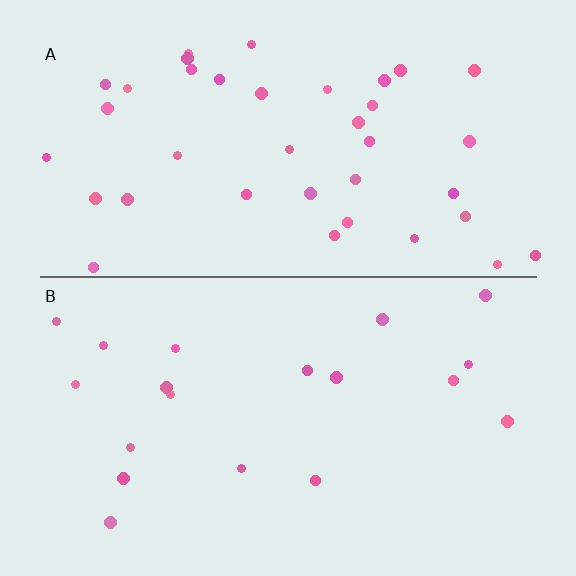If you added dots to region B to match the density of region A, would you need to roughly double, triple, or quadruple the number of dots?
Approximately double.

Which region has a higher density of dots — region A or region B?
A (the top).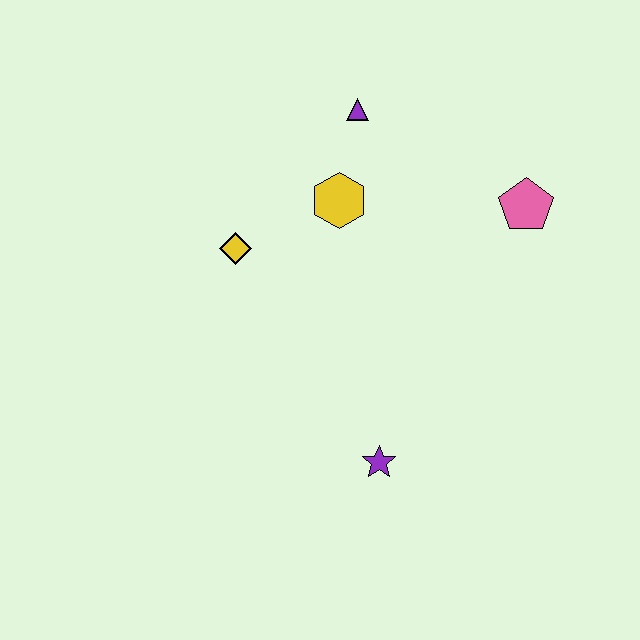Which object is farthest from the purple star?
The purple triangle is farthest from the purple star.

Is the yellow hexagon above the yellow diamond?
Yes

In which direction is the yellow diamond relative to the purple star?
The yellow diamond is above the purple star.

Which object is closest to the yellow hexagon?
The purple triangle is closest to the yellow hexagon.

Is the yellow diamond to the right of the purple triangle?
No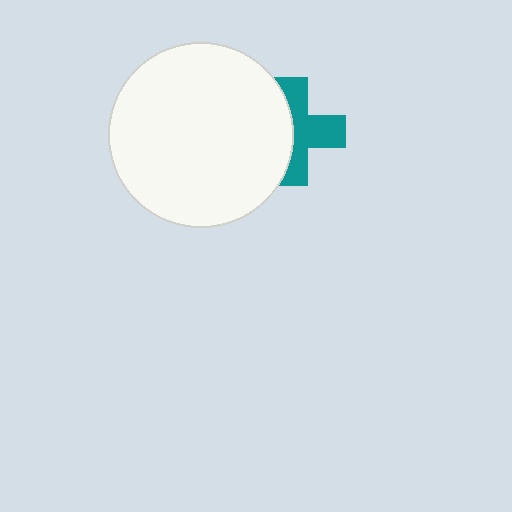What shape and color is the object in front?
The object in front is a white circle.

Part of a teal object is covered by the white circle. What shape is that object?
It is a cross.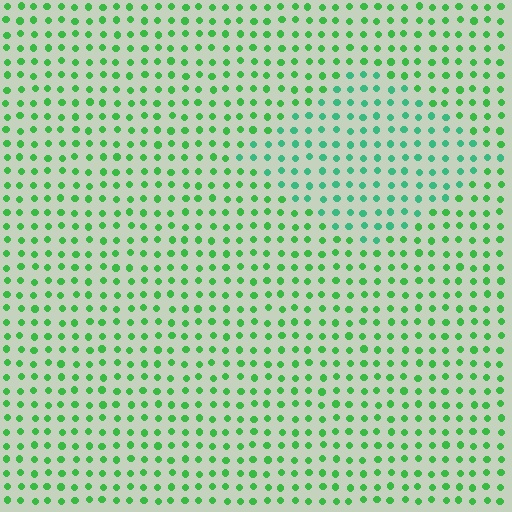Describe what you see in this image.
The image is filled with small green elements in a uniform arrangement. A diamond-shaped region is visible where the elements are tinted to a slightly different hue, forming a subtle color boundary.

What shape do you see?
I see a diamond.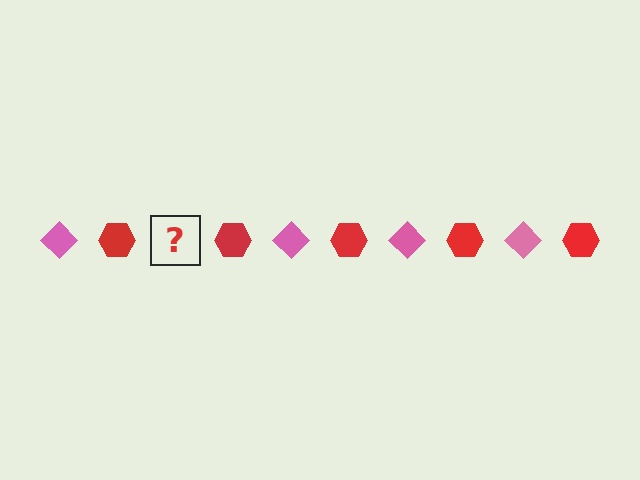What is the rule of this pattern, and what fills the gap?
The rule is that the pattern alternates between pink diamond and red hexagon. The gap should be filled with a pink diamond.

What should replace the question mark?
The question mark should be replaced with a pink diamond.